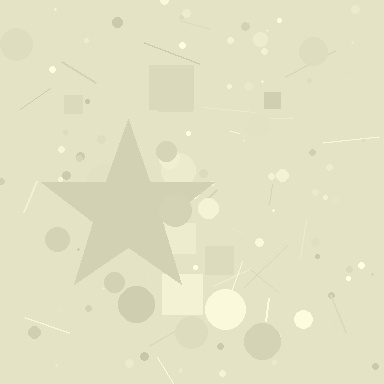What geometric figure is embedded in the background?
A star is embedded in the background.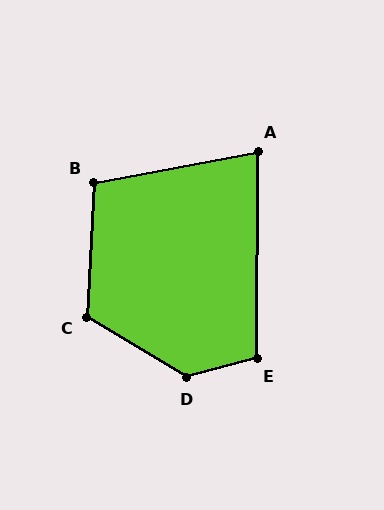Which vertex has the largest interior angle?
D, at approximately 134 degrees.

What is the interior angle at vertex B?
Approximately 103 degrees (obtuse).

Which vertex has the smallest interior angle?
A, at approximately 79 degrees.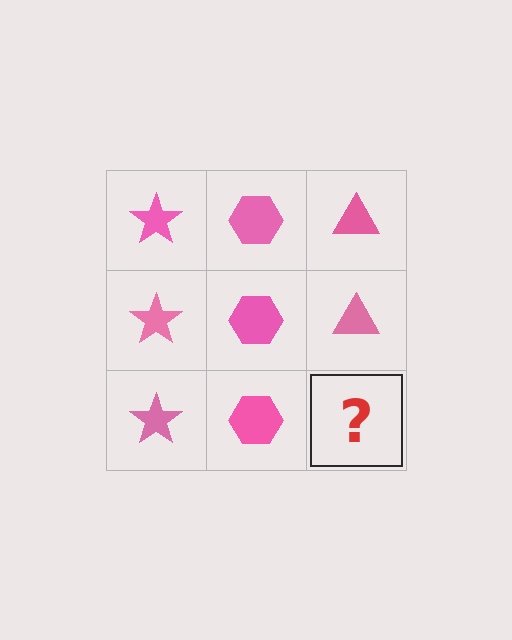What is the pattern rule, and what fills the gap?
The rule is that each column has a consistent shape. The gap should be filled with a pink triangle.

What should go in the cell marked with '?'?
The missing cell should contain a pink triangle.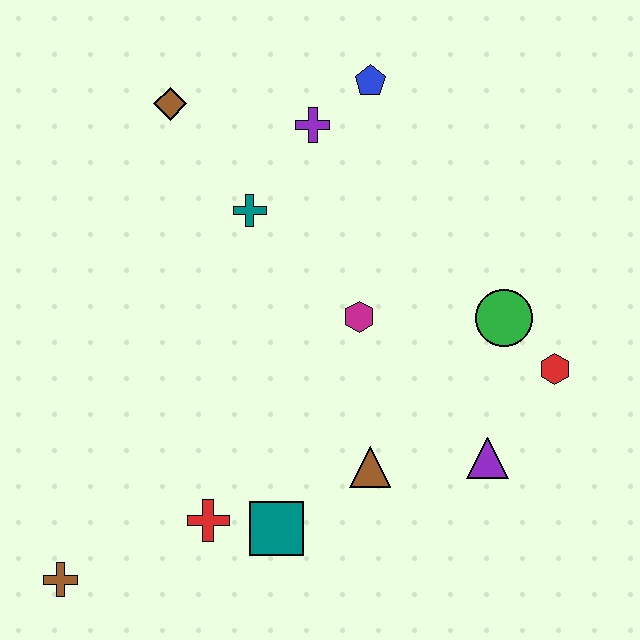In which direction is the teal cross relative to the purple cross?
The teal cross is below the purple cross.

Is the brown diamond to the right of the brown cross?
Yes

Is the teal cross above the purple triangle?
Yes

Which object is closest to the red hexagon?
The green circle is closest to the red hexagon.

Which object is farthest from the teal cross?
The brown cross is farthest from the teal cross.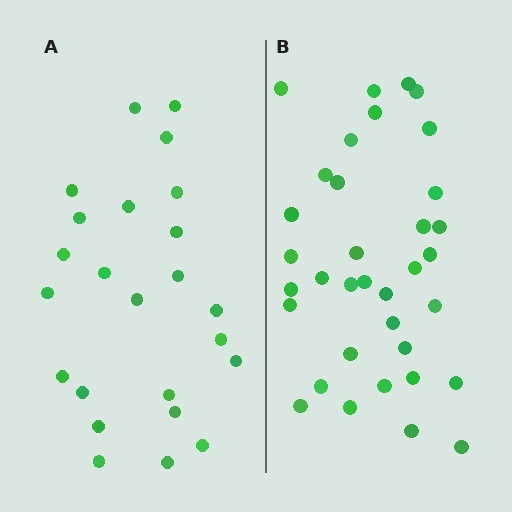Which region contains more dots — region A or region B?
Region B (the right region) has more dots.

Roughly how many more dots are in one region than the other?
Region B has roughly 12 or so more dots than region A.